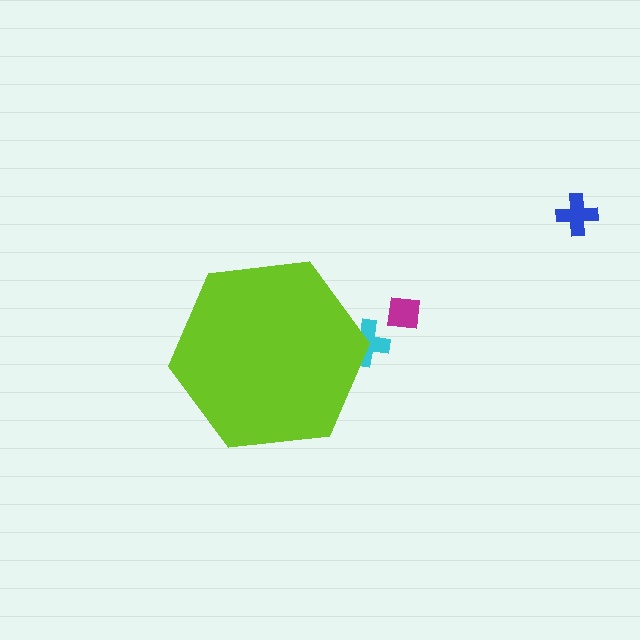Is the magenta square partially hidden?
No, the magenta square is fully visible.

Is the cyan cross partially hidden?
Yes, the cyan cross is partially hidden behind the lime hexagon.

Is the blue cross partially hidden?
No, the blue cross is fully visible.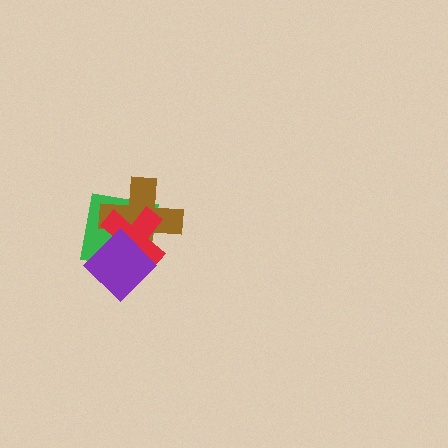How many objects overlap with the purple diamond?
3 objects overlap with the purple diamond.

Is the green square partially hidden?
Yes, it is partially covered by another shape.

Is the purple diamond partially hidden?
No, no other shape covers it.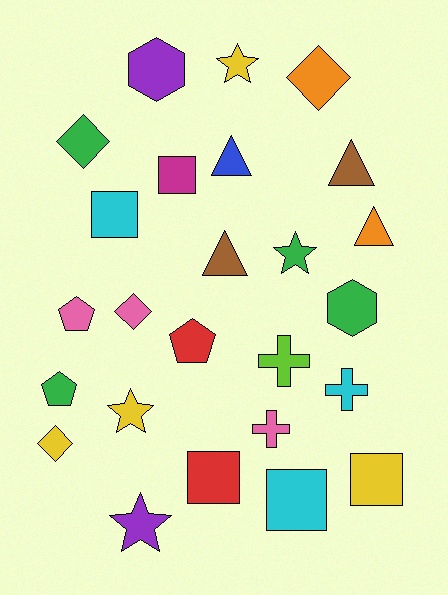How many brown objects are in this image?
There are 2 brown objects.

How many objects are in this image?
There are 25 objects.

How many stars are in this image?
There are 4 stars.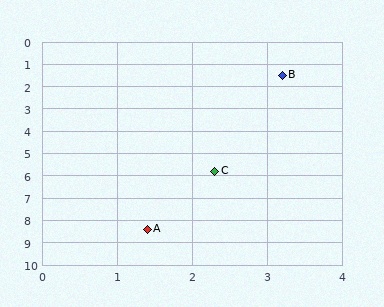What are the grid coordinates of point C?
Point C is at approximately (2.3, 5.8).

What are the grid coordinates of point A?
Point A is at approximately (1.4, 8.4).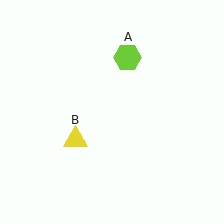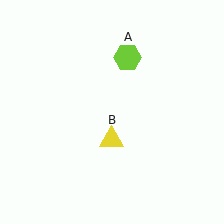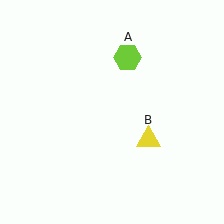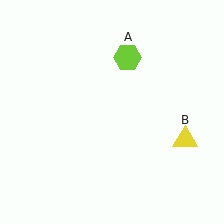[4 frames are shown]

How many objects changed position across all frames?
1 object changed position: yellow triangle (object B).